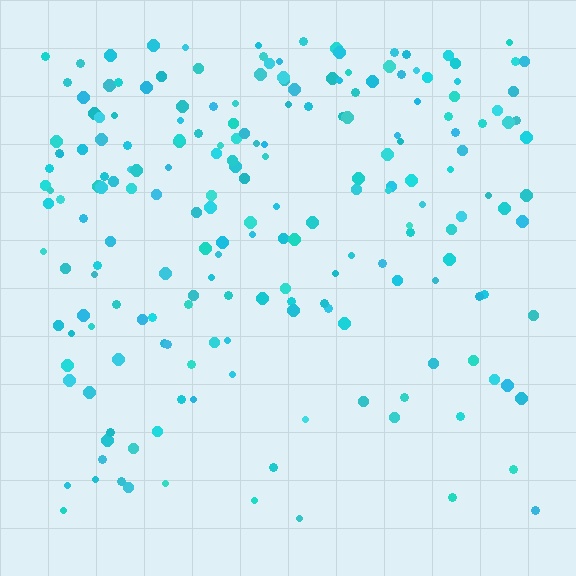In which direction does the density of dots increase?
From bottom to top, with the top side densest.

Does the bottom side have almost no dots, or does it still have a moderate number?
Still a moderate number, just noticeably fewer than the top.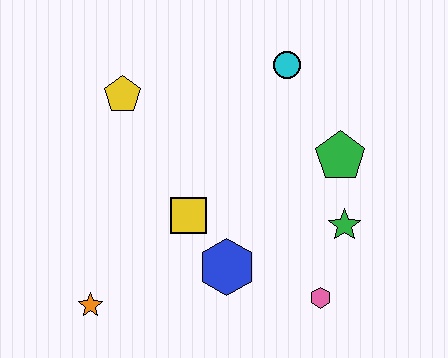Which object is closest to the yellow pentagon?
The yellow square is closest to the yellow pentagon.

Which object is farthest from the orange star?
The cyan circle is farthest from the orange star.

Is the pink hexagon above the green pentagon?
No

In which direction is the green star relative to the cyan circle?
The green star is below the cyan circle.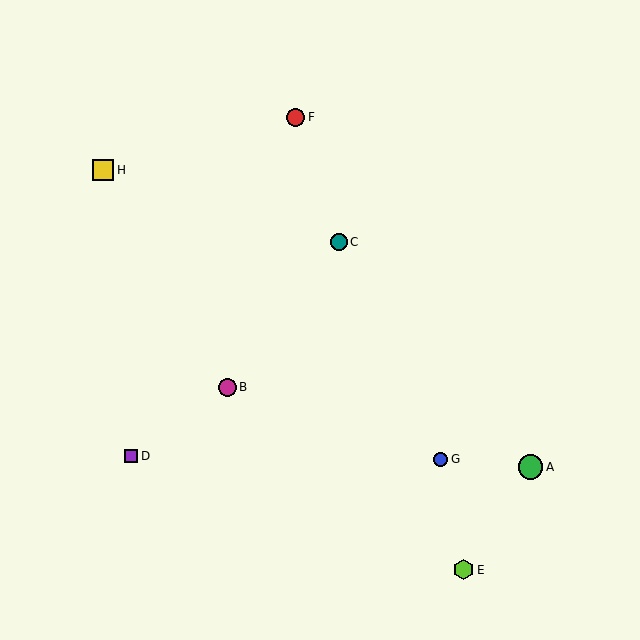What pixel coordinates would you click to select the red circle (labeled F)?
Click at (295, 117) to select the red circle F.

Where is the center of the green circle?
The center of the green circle is at (530, 467).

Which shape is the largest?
The green circle (labeled A) is the largest.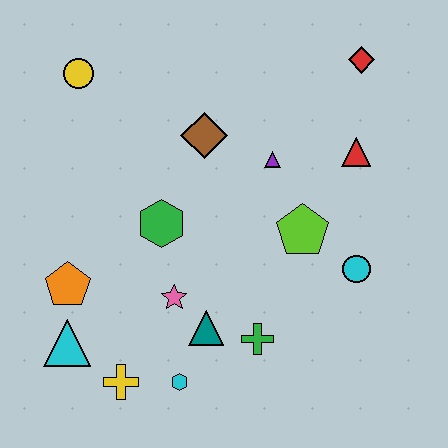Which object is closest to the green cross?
The teal triangle is closest to the green cross.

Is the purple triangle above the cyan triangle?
Yes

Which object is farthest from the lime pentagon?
The yellow circle is farthest from the lime pentagon.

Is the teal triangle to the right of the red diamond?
No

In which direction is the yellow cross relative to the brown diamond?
The yellow cross is below the brown diamond.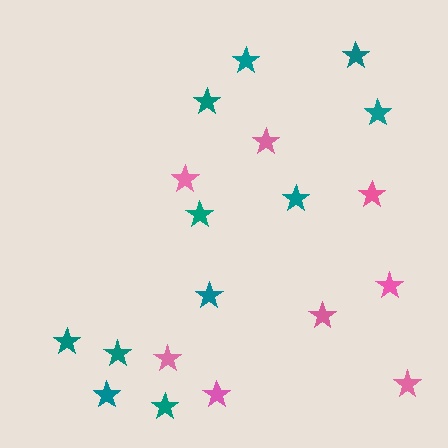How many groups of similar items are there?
There are 2 groups: one group of pink stars (8) and one group of teal stars (11).